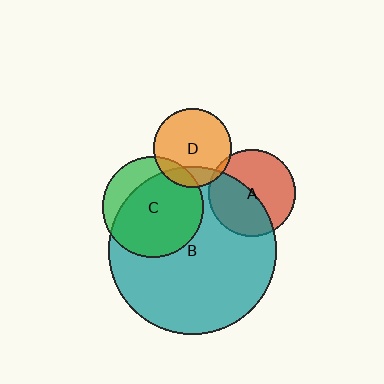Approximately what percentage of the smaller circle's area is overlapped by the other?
Approximately 5%.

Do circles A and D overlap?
Yes.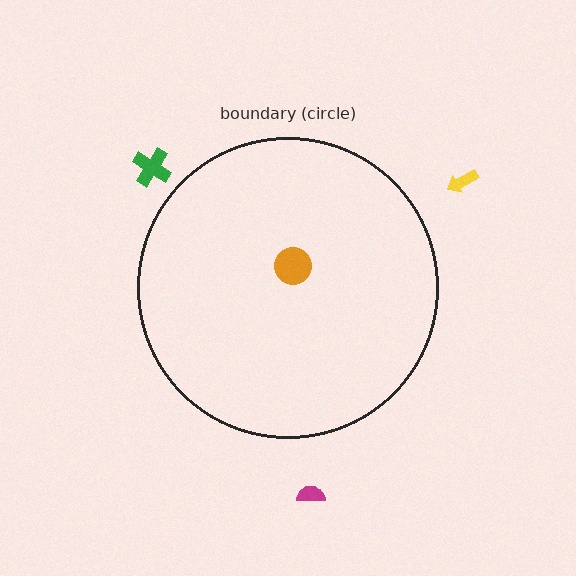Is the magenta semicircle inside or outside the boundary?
Outside.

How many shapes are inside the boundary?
1 inside, 3 outside.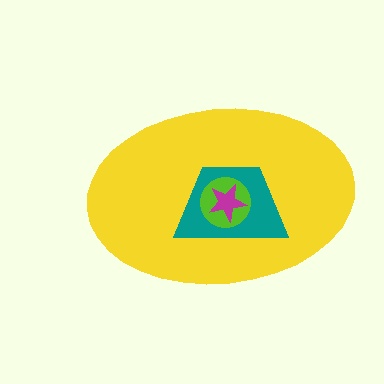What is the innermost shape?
The magenta star.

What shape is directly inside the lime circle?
The magenta star.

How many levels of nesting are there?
4.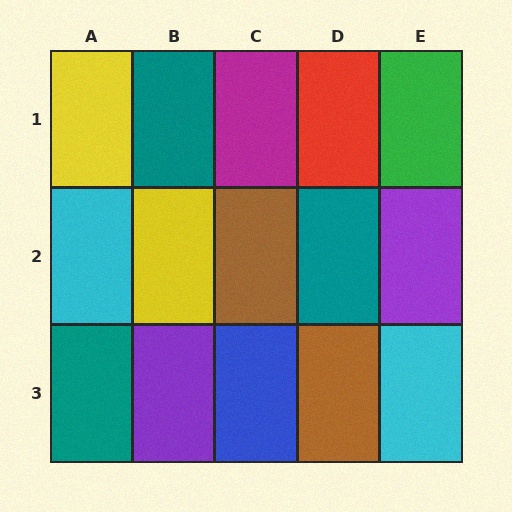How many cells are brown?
2 cells are brown.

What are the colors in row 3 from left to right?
Teal, purple, blue, brown, cyan.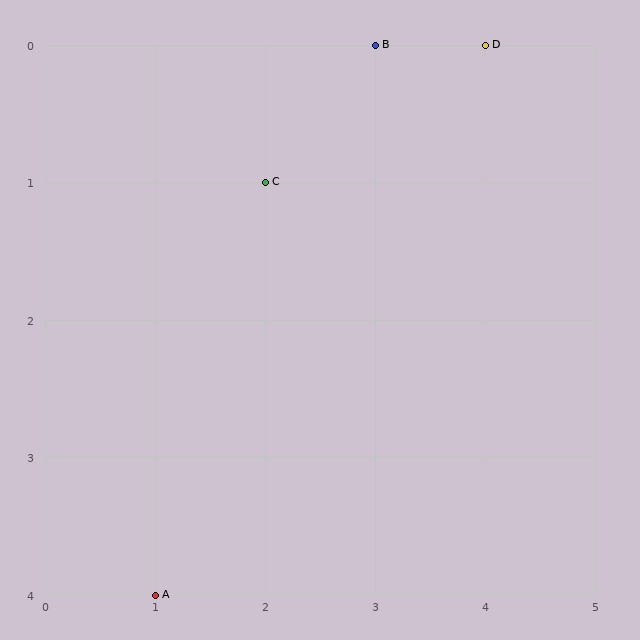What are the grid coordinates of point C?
Point C is at grid coordinates (2, 1).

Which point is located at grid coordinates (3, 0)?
Point B is at (3, 0).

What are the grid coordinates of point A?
Point A is at grid coordinates (1, 4).